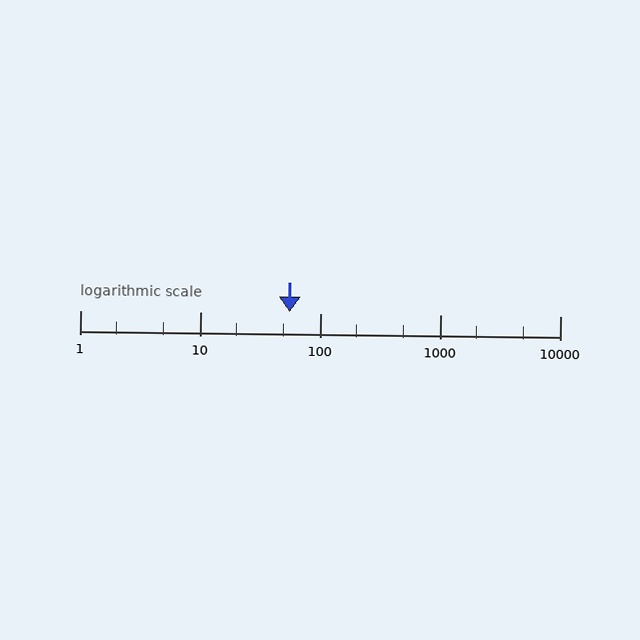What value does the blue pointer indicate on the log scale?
The pointer indicates approximately 56.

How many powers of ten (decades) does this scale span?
The scale spans 4 decades, from 1 to 10000.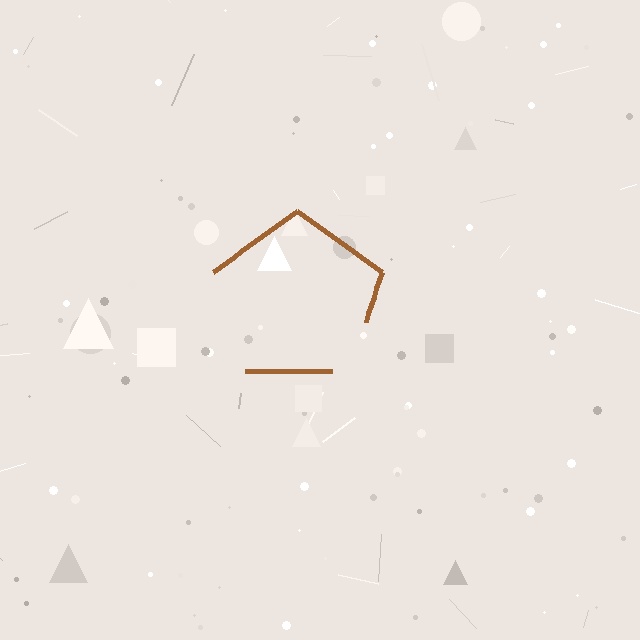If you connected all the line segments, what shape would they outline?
They would outline a pentagon.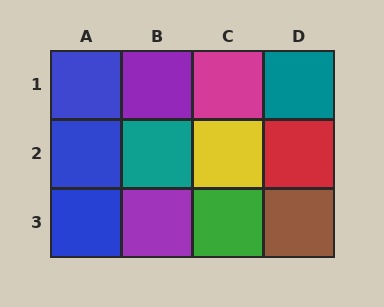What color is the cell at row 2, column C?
Yellow.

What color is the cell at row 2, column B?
Teal.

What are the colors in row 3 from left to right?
Blue, purple, green, brown.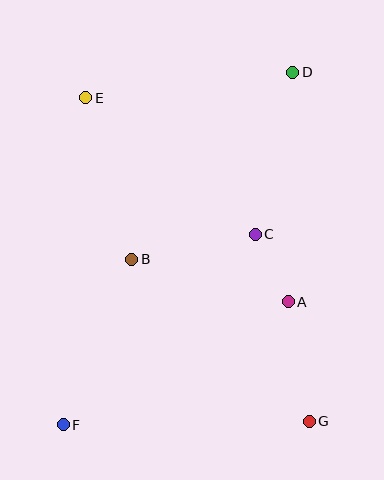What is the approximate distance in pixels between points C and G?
The distance between C and G is approximately 194 pixels.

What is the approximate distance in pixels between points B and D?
The distance between B and D is approximately 247 pixels.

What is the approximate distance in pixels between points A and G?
The distance between A and G is approximately 121 pixels.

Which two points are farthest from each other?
Points D and F are farthest from each other.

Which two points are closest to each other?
Points A and C are closest to each other.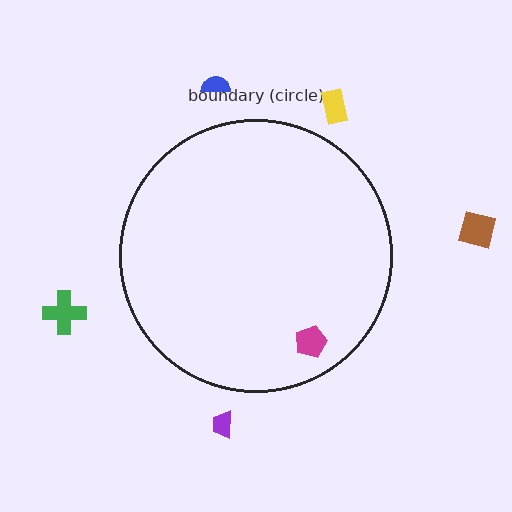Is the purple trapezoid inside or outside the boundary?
Outside.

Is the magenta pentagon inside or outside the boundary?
Inside.